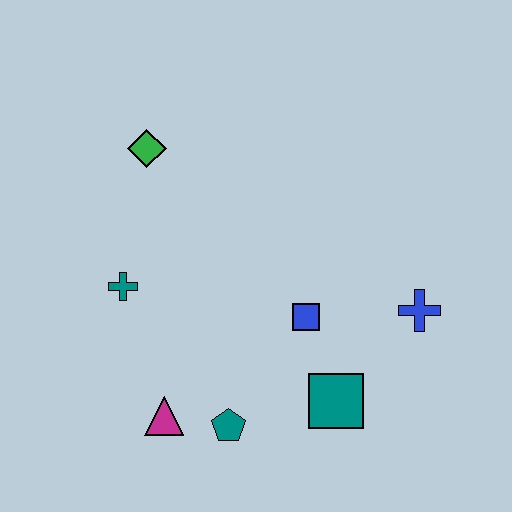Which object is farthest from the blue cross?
The green diamond is farthest from the blue cross.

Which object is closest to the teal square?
The blue square is closest to the teal square.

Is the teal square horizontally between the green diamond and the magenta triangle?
No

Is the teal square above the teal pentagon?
Yes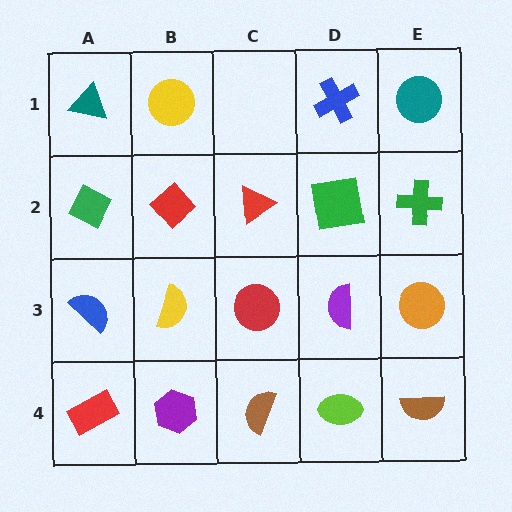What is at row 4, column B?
A purple hexagon.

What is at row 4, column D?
A lime ellipse.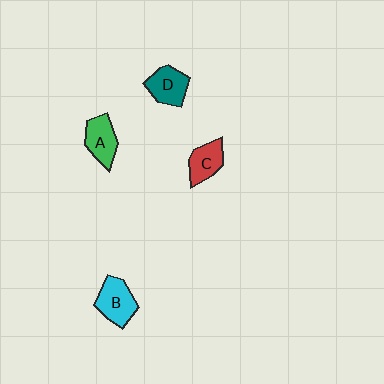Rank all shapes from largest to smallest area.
From largest to smallest: B (cyan), D (teal), A (green), C (red).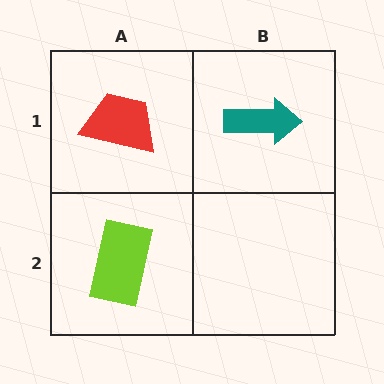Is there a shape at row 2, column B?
No, that cell is empty.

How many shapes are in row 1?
2 shapes.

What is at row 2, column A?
A lime rectangle.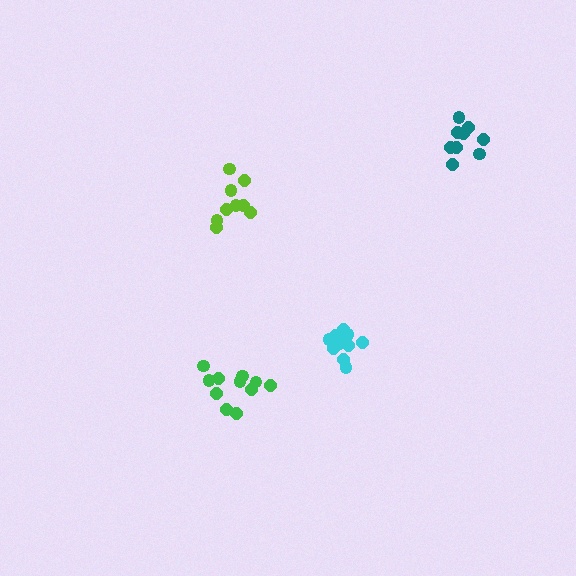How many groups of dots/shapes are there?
There are 4 groups.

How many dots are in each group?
Group 1: 11 dots, Group 2: 9 dots, Group 3: 11 dots, Group 4: 9 dots (40 total).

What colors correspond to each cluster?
The clusters are colored: green, lime, cyan, teal.